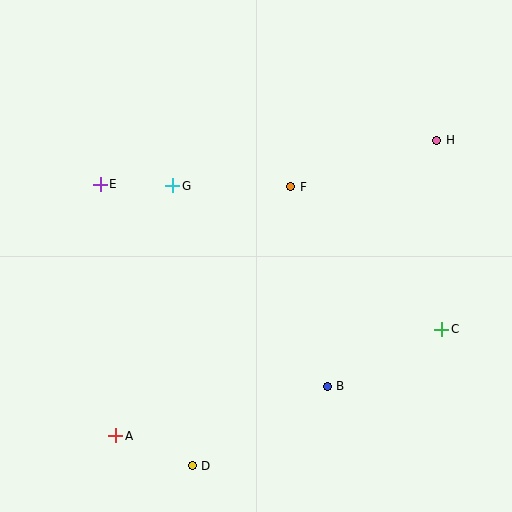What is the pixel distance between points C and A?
The distance between C and A is 343 pixels.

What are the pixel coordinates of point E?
Point E is at (100, 184).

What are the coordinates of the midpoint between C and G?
The midpoint between C and G is at (307, 257).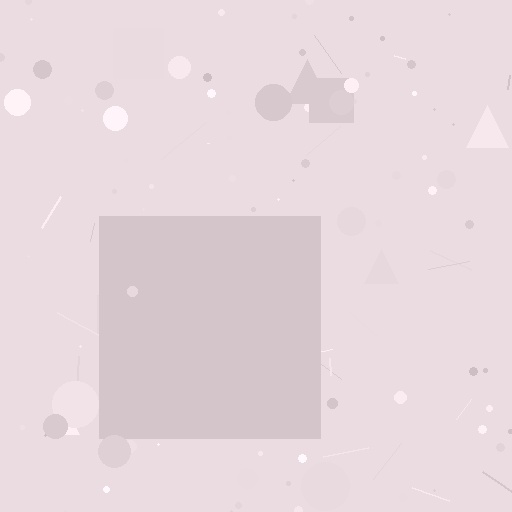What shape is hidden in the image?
A square is hidden in the image.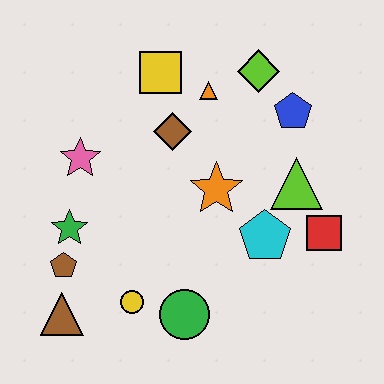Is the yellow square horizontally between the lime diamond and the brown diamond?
No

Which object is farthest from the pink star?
The red square is farthest from the pink star.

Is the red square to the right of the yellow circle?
Yes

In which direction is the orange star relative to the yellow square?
The orange star is below the yellow square.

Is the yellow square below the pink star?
No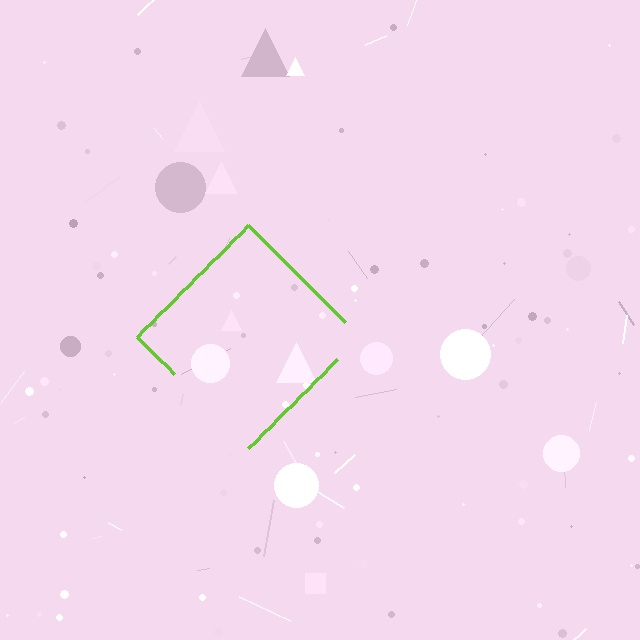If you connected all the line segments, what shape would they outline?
They would outline a diamond.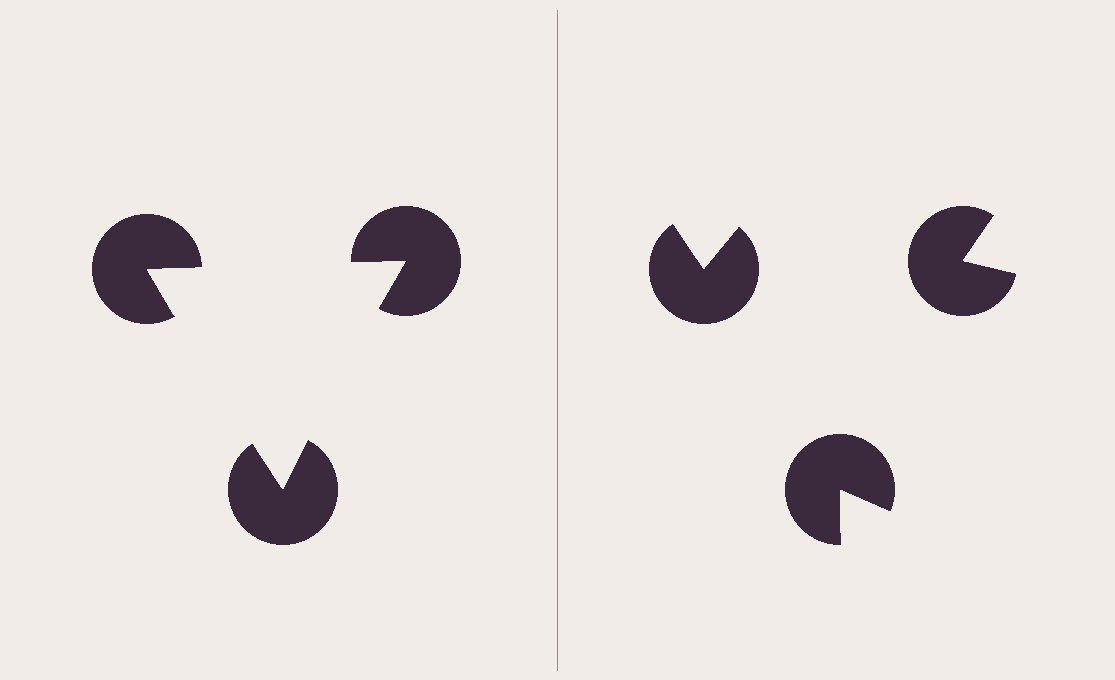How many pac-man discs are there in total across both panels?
6 — 3 on each side.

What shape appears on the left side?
An illusory triangle.